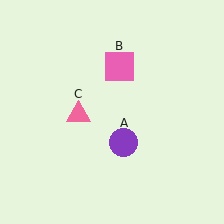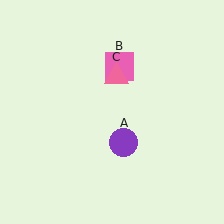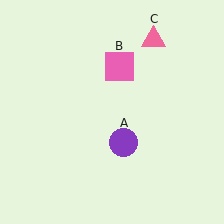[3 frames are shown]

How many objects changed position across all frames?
1 object changed position: pink triangle (object C).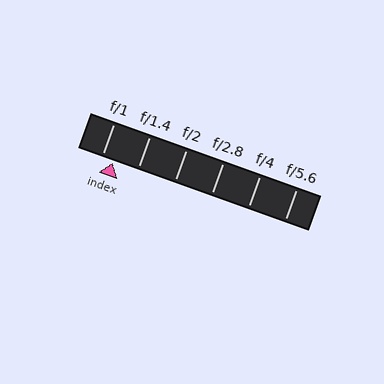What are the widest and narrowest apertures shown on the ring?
The widest aperture shown is f/1 and the narrowest is f/5.6.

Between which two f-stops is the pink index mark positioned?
The index mark is between f/1 and f/1.4.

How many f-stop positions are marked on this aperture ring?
There are 6 f-stop positions marked.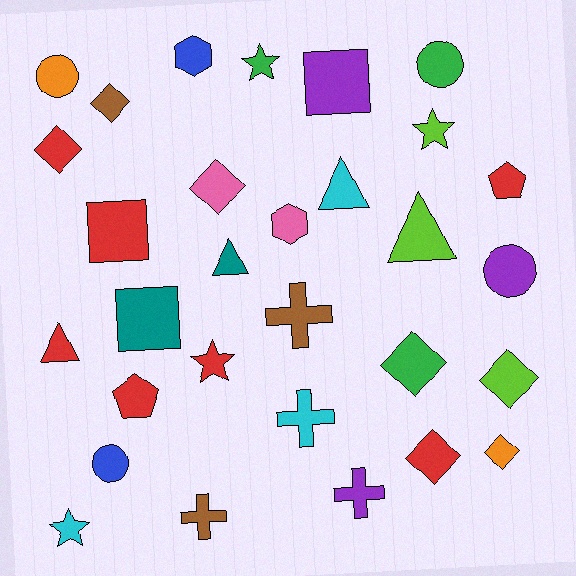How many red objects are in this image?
There are 7 red objects.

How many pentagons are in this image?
There are 2 pentagons.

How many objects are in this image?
There are 30 objects.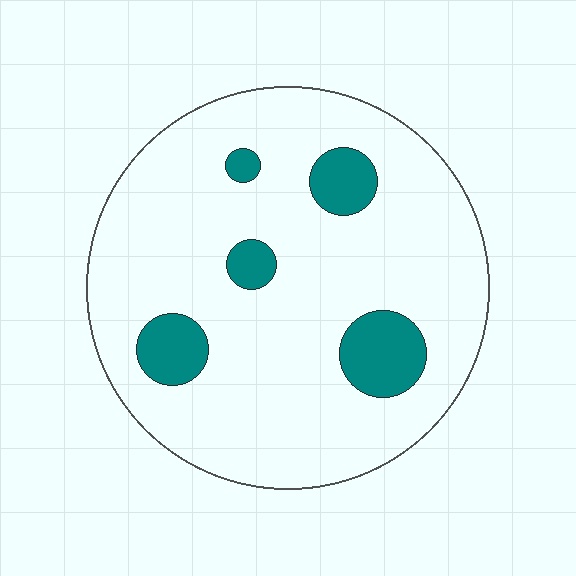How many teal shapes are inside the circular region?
5.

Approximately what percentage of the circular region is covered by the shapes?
Approximately 15%.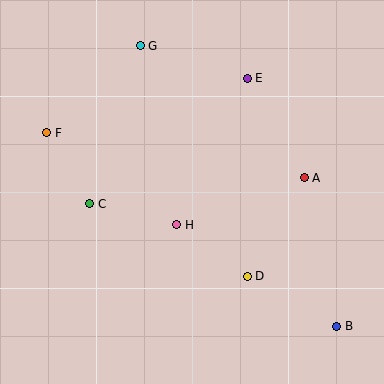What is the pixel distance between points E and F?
The distance between E and F is 208 pixels.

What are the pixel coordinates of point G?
Point G is at (140, 46).